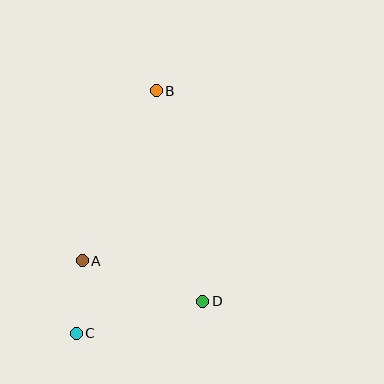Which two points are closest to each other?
Points A and C are closest to each other.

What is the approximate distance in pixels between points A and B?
The distance between A and B is approximately 185 pixels.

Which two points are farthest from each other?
Points B and C are farthest from each other.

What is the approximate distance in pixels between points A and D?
The distance between A and D is approximately 127 pixels.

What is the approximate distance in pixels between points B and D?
The distance between B and D is approximately 215 pixels.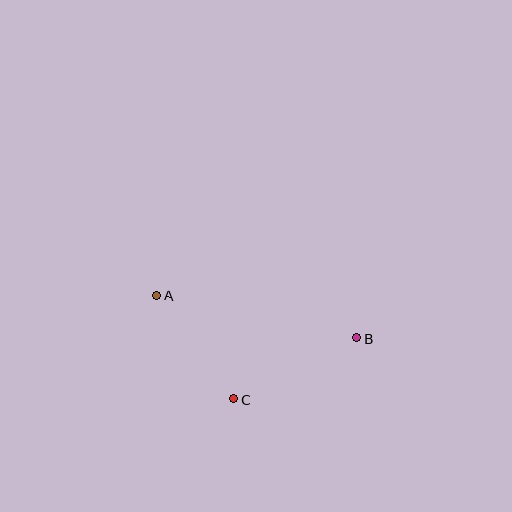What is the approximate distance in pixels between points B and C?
The distance between B and C is approximately 137 pixels.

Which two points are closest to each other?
Points A and C are closest to each other.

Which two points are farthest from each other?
Points A and B are farthest from each other.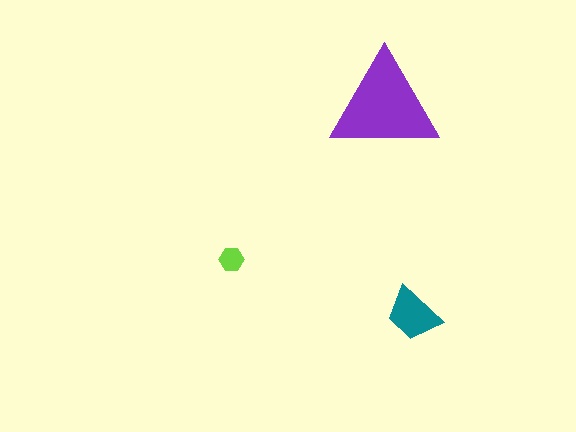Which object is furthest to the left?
The lime hexagon is leftmost.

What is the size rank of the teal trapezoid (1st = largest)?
2nd.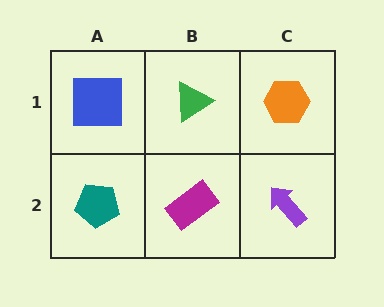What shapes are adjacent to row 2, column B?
A green triangle (row 1, column B), a teal pentagon (row 2, column A), a purple arrow (row 2, column C).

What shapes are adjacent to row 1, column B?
A magenta rectangle (row 2, column B), a blue square (row 1, column A), an orange hexagon (row 1, column C).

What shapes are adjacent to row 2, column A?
A blue square (row 1, column A), a magenta rectangle (row 2, column B).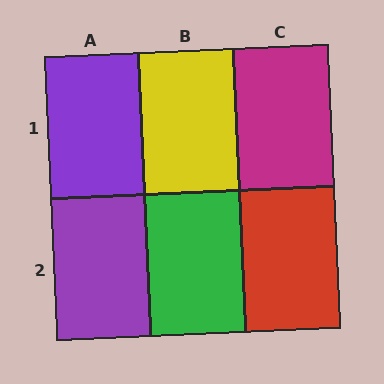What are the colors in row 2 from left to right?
Purple, green, red.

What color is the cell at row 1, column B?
Yellow.